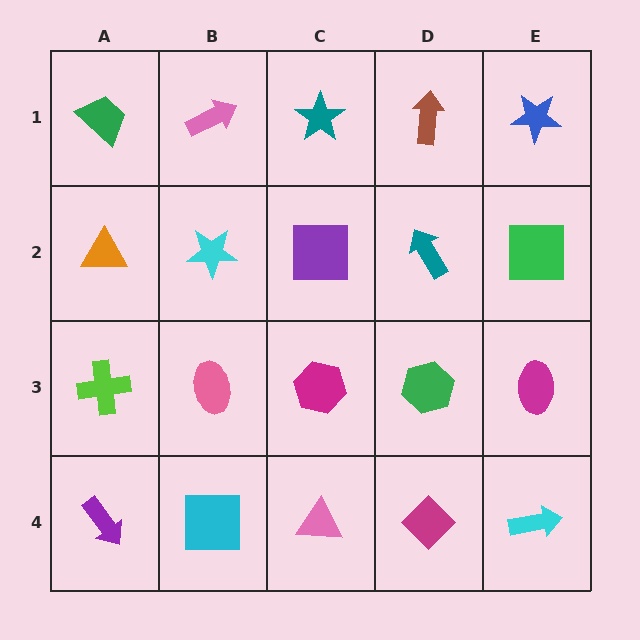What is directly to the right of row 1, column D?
A blue star.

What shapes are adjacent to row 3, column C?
A purple square (row 2, column C), a pink triangle (row 4, column C), a pink ellipse (row 3, column B), a green hexagon (row 3, column D).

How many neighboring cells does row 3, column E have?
3.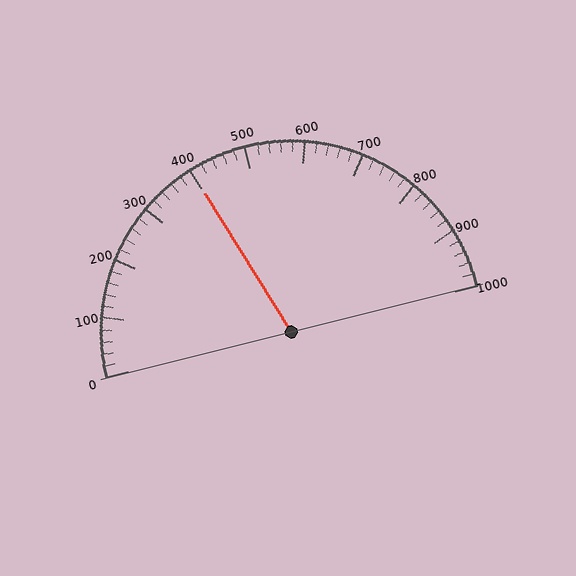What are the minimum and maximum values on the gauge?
The gauge ranges from 0 to 1000.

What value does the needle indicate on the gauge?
The needle indicates approximately 400.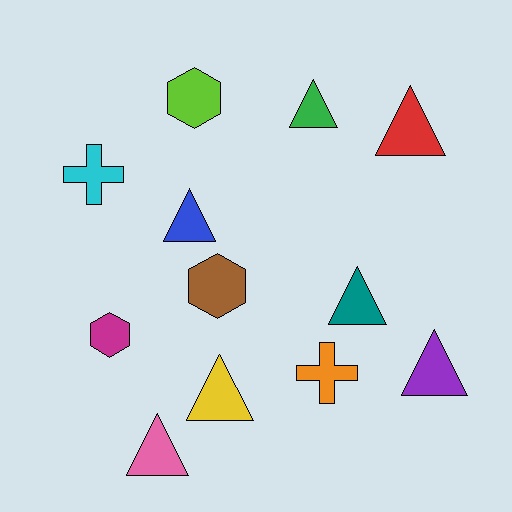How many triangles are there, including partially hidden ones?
There are 7 triangles.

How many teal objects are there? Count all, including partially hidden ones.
There is 1 teal object.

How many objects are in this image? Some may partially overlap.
There are 12 objects.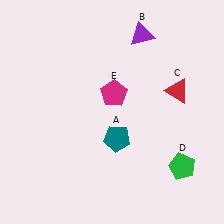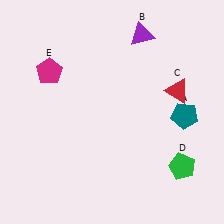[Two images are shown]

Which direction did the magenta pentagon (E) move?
The magenta pentagon (E) moved left.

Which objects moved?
The objects that moved are: the teal pentagon (A), the magenta pentagon (E).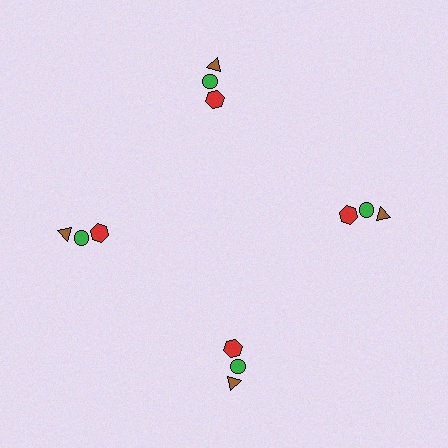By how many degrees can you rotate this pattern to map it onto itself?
The pattern maps onto itself every 90 degrees of rotation.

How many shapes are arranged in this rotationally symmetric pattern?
There are 12 shapes, arranged in 4 groups of 3.